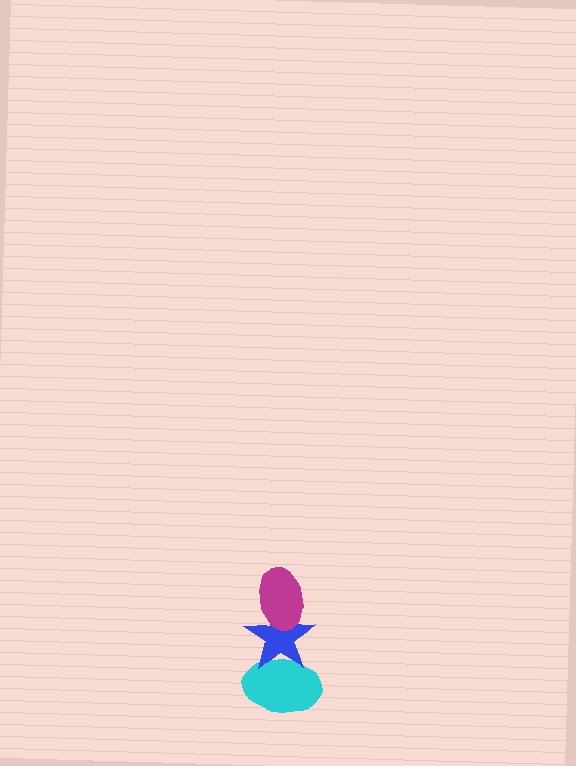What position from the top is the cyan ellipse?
The cyan ellipse is 3rd from the top.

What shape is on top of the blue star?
The magenta ellipse is on top of the blue star.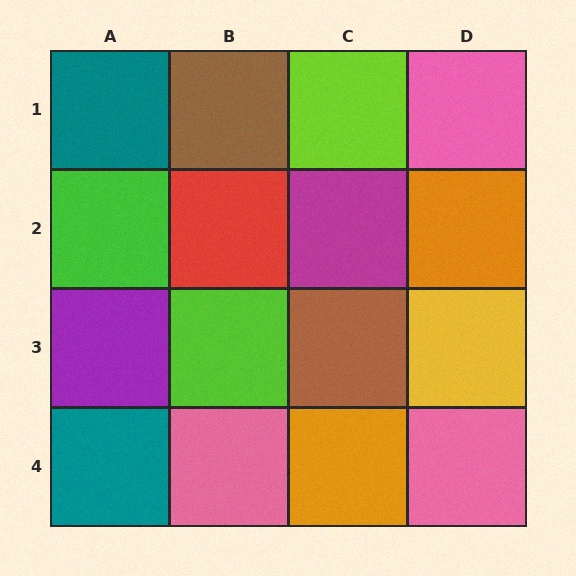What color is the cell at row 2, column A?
Green.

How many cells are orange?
2 cells are orange.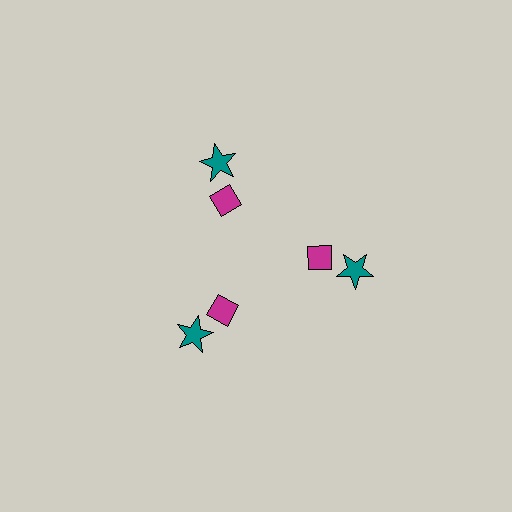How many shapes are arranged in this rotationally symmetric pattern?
There are 6 shapes, arranged in 3 groups of 2.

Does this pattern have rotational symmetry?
Yes, this pattern has 3-fold rotational symmetry. It looks the same after rotating 120 degrees around the center.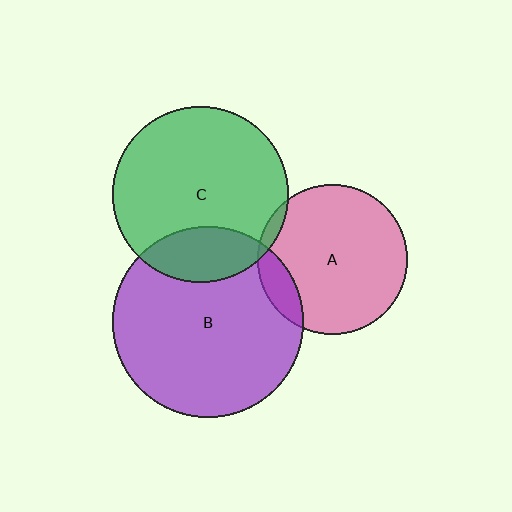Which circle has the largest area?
Circle B (purple).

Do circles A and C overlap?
Yes.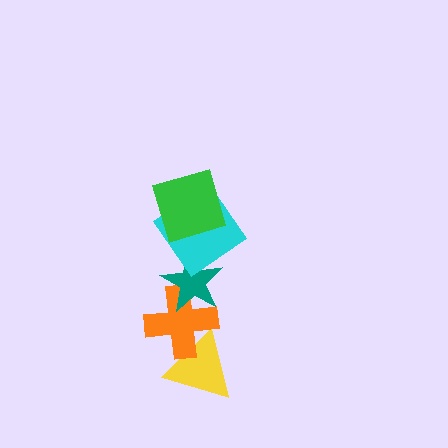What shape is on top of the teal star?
The cyan diamond is on top of the teal star.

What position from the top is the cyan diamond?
The cyan diamond is 2nd from the top.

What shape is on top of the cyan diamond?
The green square is on top of the cyan diamond.